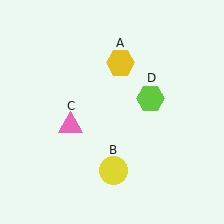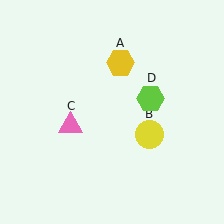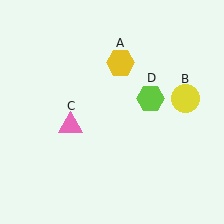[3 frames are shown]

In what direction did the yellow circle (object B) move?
The yellow circle (object B) moved up and to the right.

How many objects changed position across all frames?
1 object changed position: yellow circle (object B).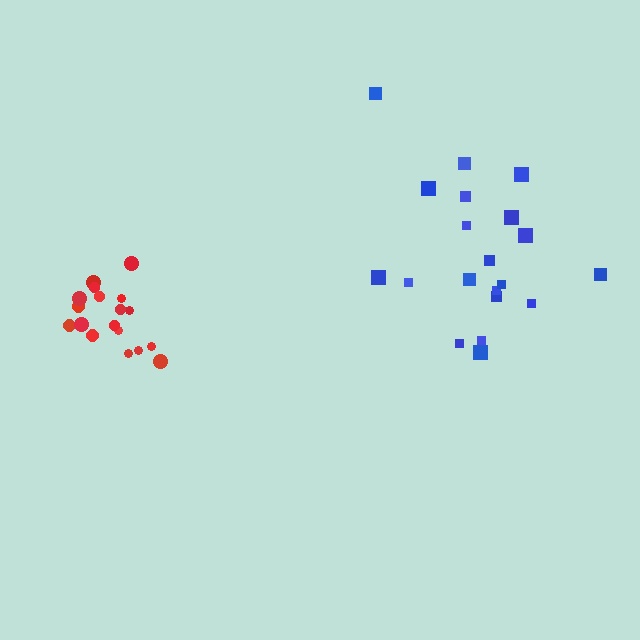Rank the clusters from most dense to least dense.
red, blue.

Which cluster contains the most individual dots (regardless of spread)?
Blue (20).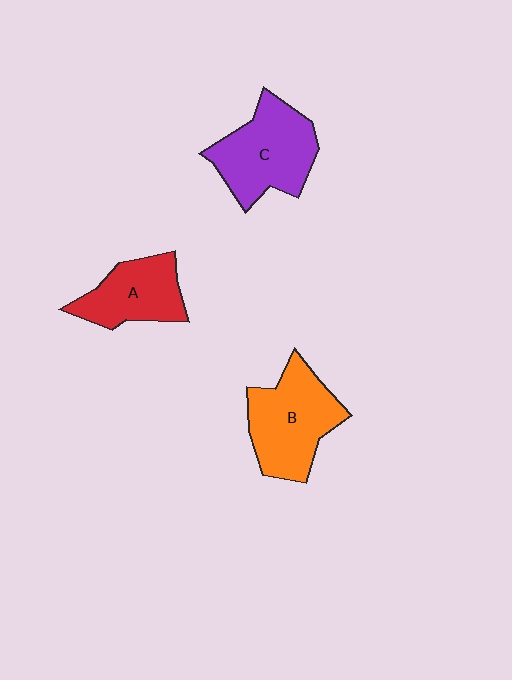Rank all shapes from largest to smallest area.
From largest to smallest: B (orange), C (purple), A (red).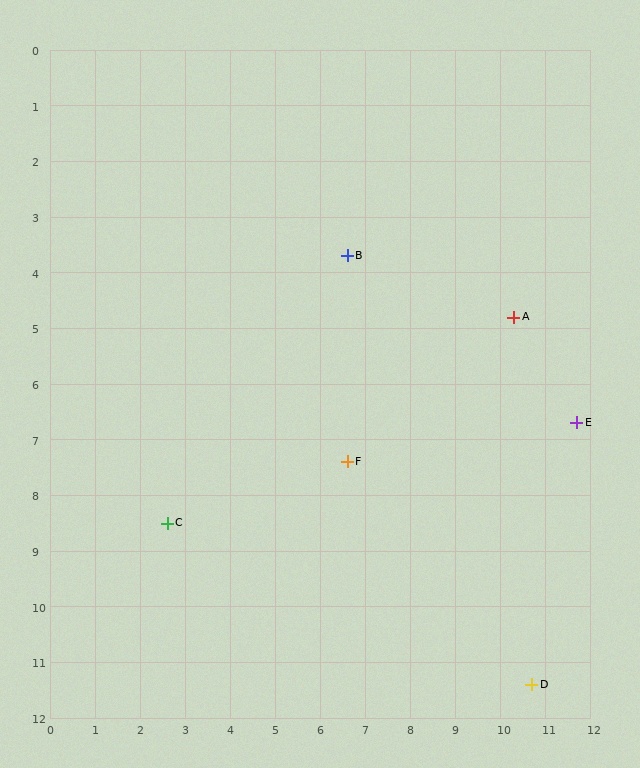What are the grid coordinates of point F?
Point F is at approximately (6.6, 7.4).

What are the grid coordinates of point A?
Point A is at approximately (10.3, 4.8).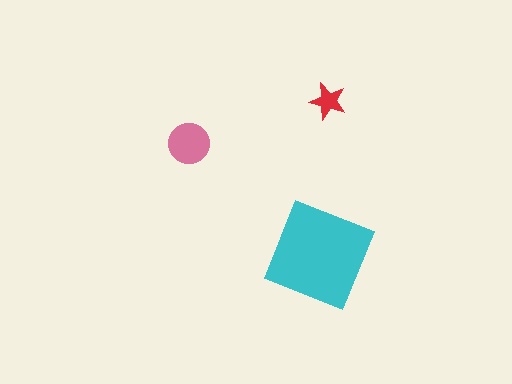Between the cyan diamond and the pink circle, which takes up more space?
The cyan diamond.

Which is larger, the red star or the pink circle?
The pink circle.